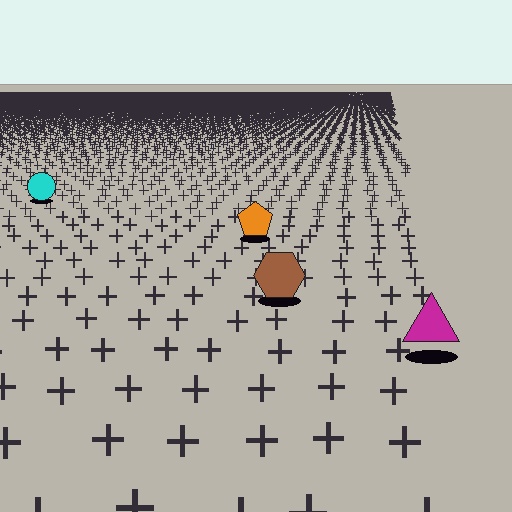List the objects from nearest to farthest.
From nearest to farthest: the magenta triangle, the brown hexagon, the orange pentagon, the cyan circle.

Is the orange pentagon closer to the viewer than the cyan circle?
Yes. The orange pentagon is closer — you can tell from the texture gradient: the ground texture is coarser near it.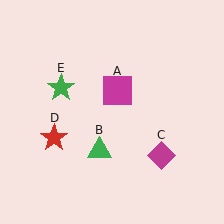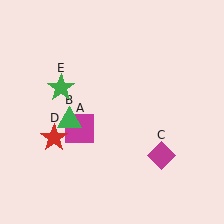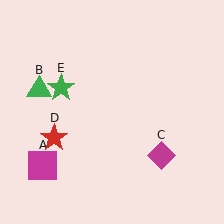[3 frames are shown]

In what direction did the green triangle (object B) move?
The green triangle (object B) moved up and to the left.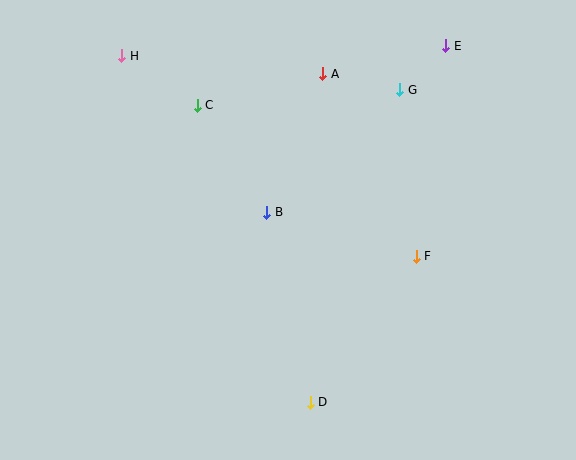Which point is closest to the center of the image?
Point B at (267, 212) is closest to the center.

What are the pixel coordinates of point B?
Point B is at (267, 212).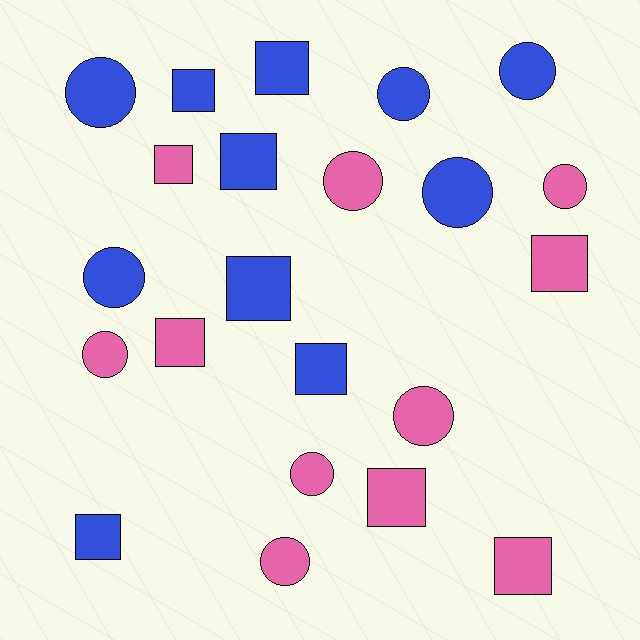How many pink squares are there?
There are 5 pink squares.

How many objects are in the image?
There are 22 objects.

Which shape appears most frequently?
Square, with 11 objects.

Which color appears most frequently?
Blue, with 11 objects.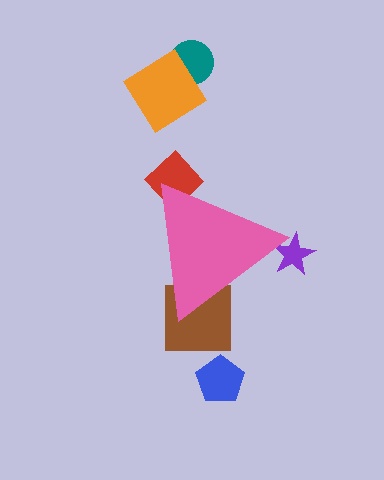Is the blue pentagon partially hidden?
No, the blue pentagon is fully visible.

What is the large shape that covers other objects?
A pink triangle.